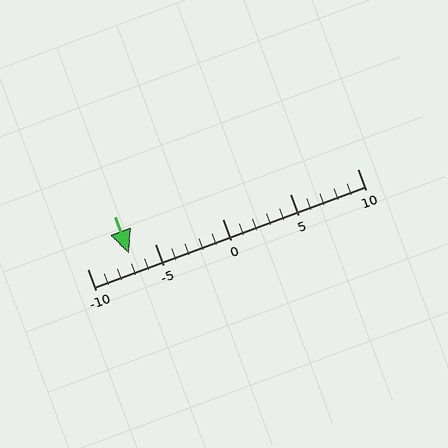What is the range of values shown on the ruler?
The ruler shows values from -10 to 10.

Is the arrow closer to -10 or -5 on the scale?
The arrow is closer to -5.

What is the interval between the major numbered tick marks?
The major tick marks are spaced 5 units apart.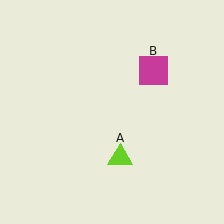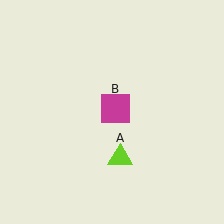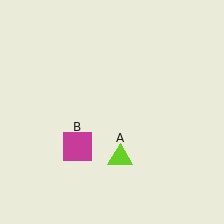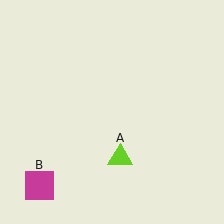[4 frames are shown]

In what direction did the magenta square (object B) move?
The magenta square (object B) moved down and to the left.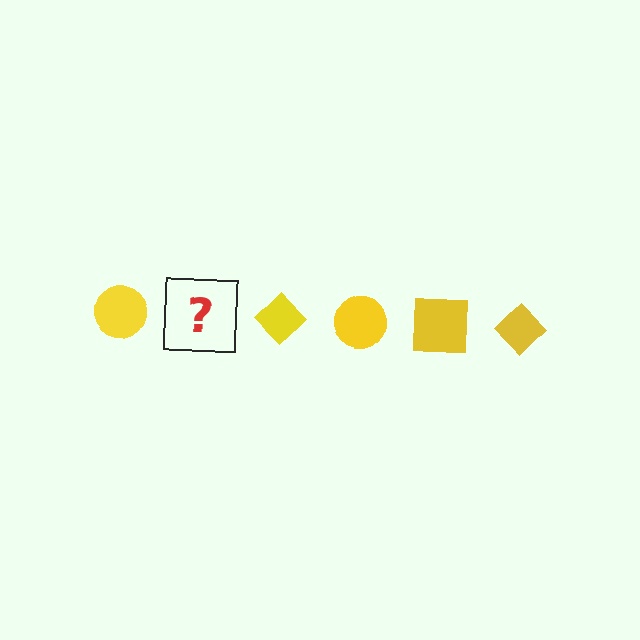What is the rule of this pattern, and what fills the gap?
The rule is that the pattern cycles through circle, square, diamond shapes in yellow. The gap should be filled with a yellow square.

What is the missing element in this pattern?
The missing element is a yellow square.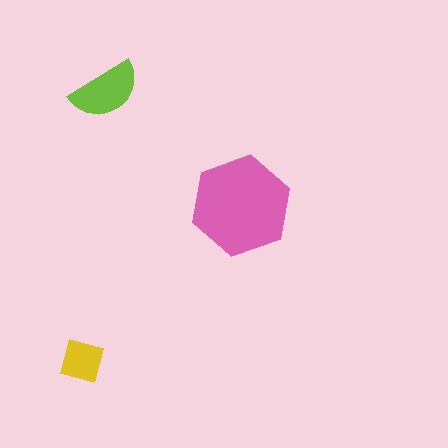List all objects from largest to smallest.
The pink hexagon, the lime semicircle, the yellow diamond.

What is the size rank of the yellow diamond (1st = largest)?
3rd.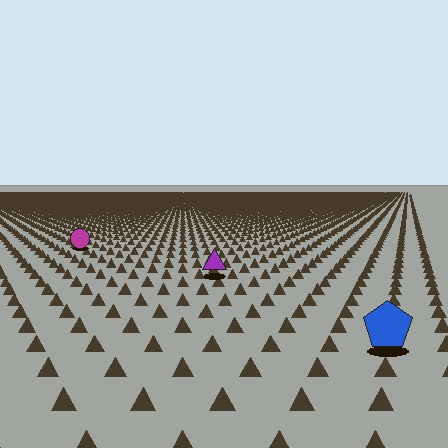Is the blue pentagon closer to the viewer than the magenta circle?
Yes. The blue pentagon is closer — you can tell from the texture gradient: the ground texture is coarser near it.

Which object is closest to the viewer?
The blue pentagon is closest. The texture marks near it are larger and more spread out.